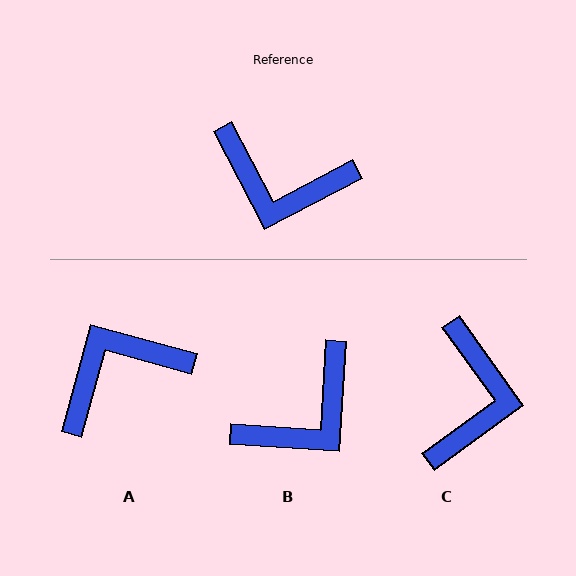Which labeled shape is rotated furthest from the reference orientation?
A, about 133 degrees away.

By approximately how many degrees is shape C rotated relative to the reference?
Approximately 98 degrees counter-clockwise.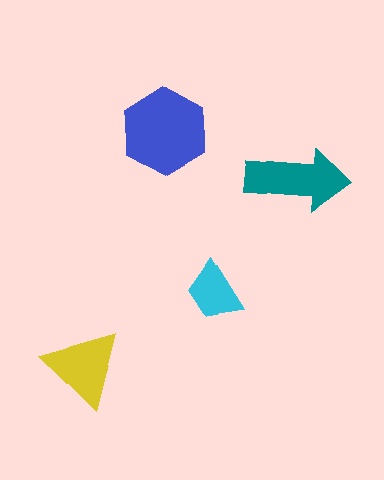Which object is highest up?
The blue hexagon is topmost.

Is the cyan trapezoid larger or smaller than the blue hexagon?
Smaller.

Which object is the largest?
The blue hexagon.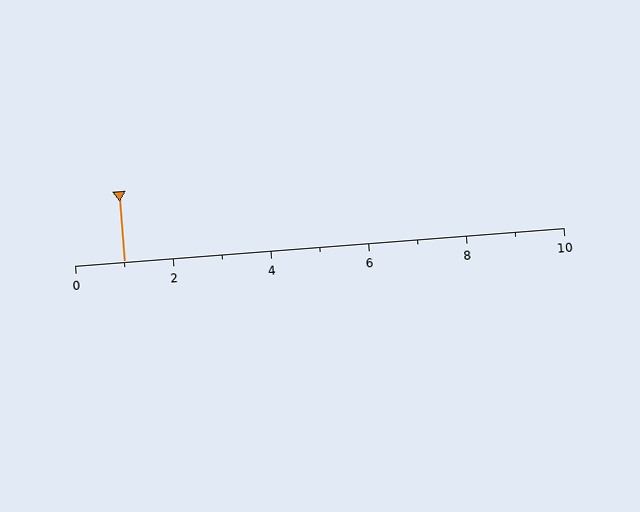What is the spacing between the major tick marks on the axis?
The major ticks are spaced 2 apart.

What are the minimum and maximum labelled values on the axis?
The axis runs from 0 to 10.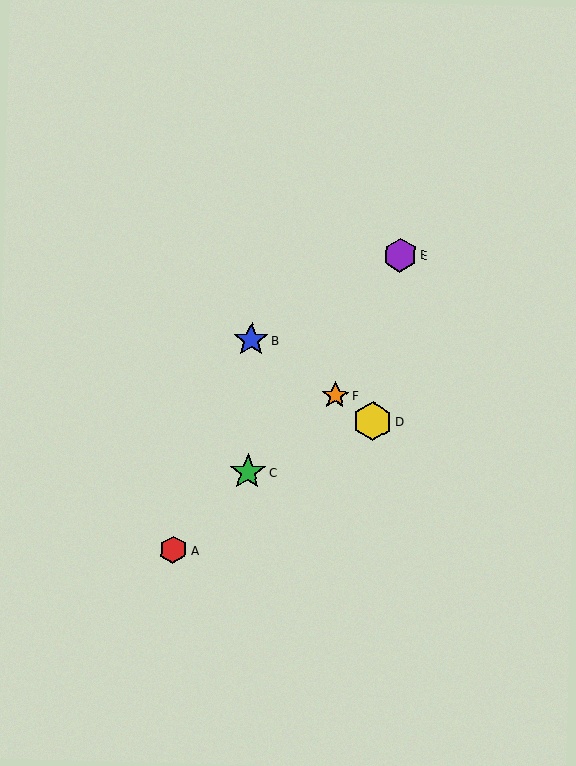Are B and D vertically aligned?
No, B is at x≈251 and D is at x≈373.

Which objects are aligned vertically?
Objects B, C are aligned vertically.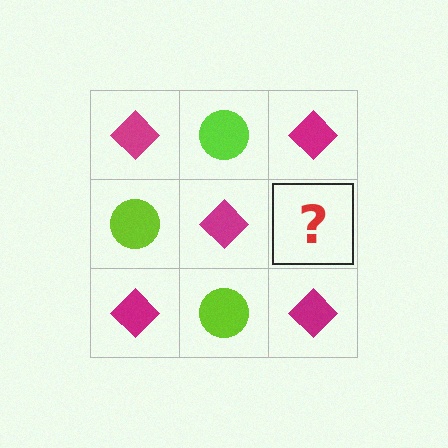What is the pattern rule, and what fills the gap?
The rule is that it alternates magenta diamond and lime circle in a checkerboard pattern. The gap should be filled with a lime circle.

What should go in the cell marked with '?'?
The missing cell should contain a lime circle.